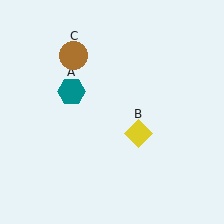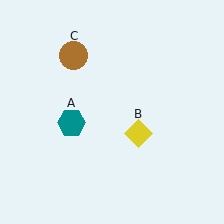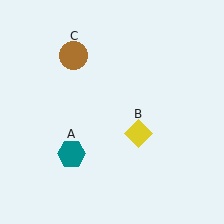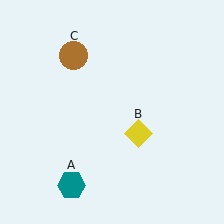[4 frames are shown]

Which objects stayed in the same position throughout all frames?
Yellow diamond (object B) and brown circle (object C) remained stationary.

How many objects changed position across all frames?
1 object changed position: teal hexagon (object A).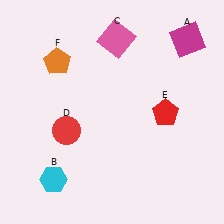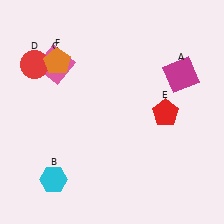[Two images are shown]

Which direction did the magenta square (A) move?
The magenta square (A) moved down.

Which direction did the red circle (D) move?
The red circle (D) moved up.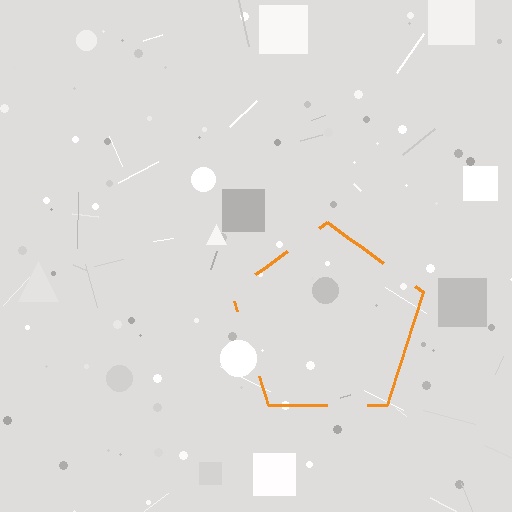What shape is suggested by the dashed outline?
The dashed outline suggests a pentagon.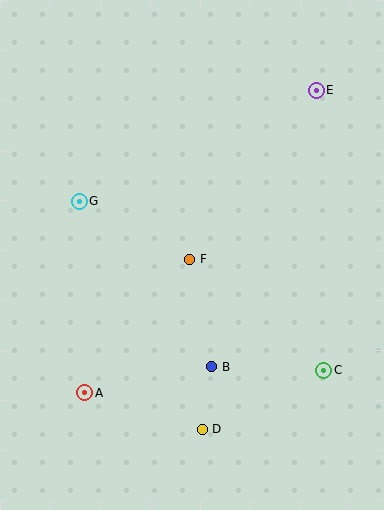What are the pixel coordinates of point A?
Point A is at (85, 393).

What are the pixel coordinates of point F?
Point F is at (190, 259).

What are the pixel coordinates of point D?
Point D is at (202, 429).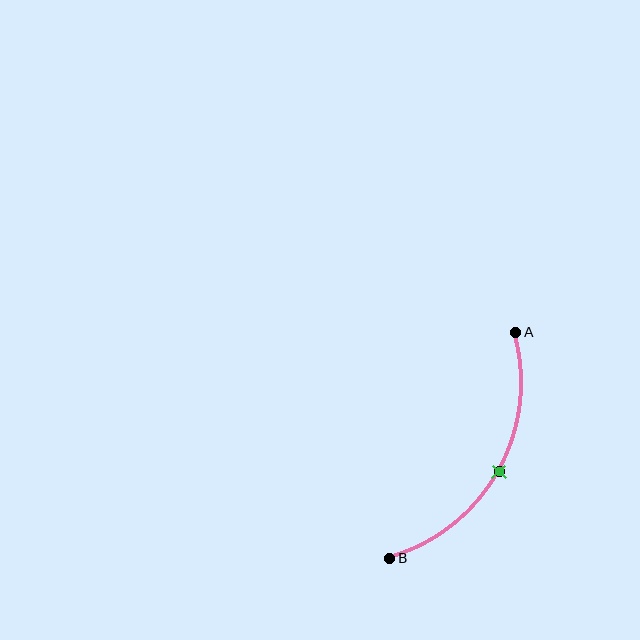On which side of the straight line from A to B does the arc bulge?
The arc bulges to the right of the straight line connecting A and B.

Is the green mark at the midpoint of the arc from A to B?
Yes. The green mark lies on the arc at equal arc-length from both A and B — it is the arc midpoint.